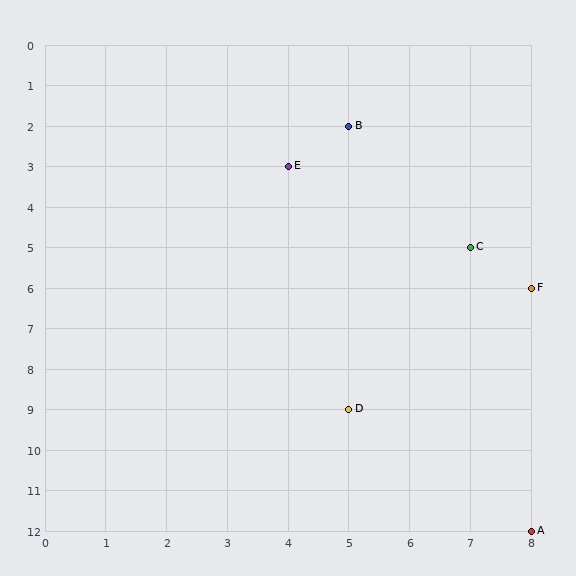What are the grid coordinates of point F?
Point F is at grid coordinates (8, 6).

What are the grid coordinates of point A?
Point A is at grid coordinates (8, 12).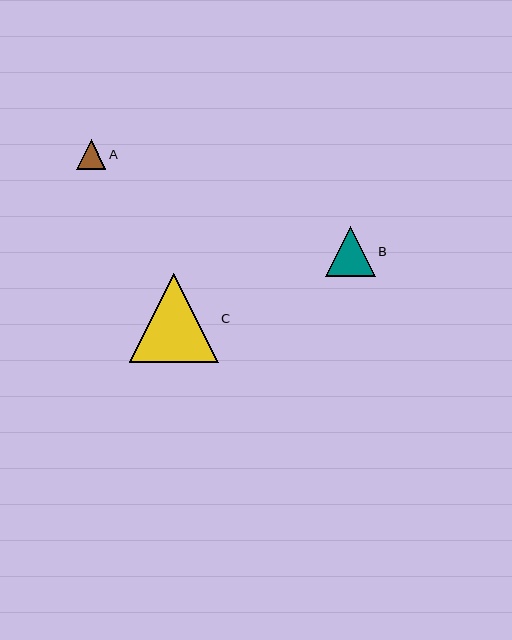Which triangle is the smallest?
Triangle A is the smallest with a size of approximately 30 pixels.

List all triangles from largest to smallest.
From largest to smallest: C, B, A.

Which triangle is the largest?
Triangle C is the largest with a size of approximately 89 pixels.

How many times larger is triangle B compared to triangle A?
Triangle B is approximately 1.7 times the size of triangle A.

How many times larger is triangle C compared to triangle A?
Triangle C is approximately 3.0 times the size of triangle A.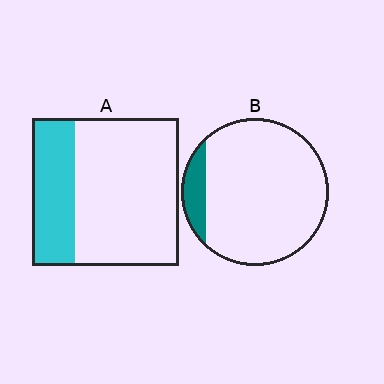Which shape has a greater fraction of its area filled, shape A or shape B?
Shape A.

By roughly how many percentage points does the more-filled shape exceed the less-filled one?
By roughly 20 percentage points (A over B).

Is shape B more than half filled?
No.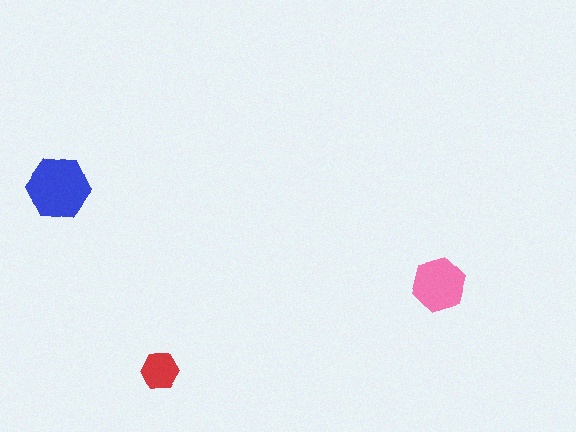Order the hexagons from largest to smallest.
the blue one, the pink one, the red one.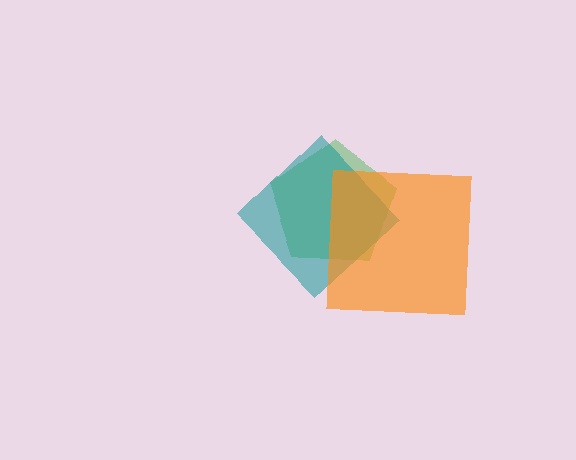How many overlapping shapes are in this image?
There are 3 overlapping shapes in the image.